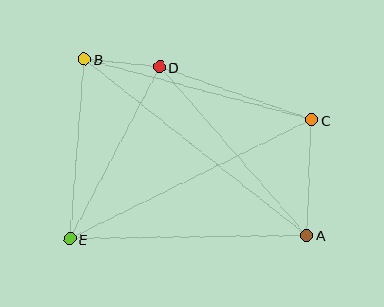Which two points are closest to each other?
Points B and D are closest to each other.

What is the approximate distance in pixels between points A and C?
The distance between A and C is approximately 116 pixels.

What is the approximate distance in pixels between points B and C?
The distance between B and C is approximately 235 pixels.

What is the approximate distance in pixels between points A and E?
The distance between A and E is approximately 237 pixels.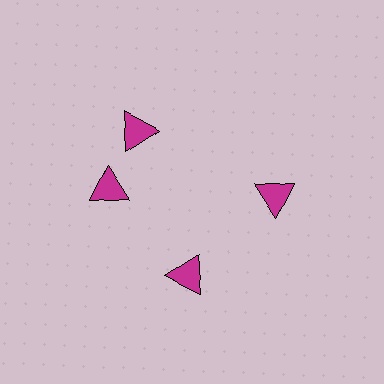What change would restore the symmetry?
The symmetry would be restored by rotating it back into even spacing with its neighbors so that all 4 triangles sit at equal angles and equal distance from the center.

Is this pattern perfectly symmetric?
No. The 4 magenta triangles are arranged in a ring, but one element near the 12 o'clock position is rotated out of alignment along the ring, breaking the 4-fold rotational symmetry.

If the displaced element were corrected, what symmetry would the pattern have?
It would have 4-fold rotational symmetry — the pattern would map onto itself every 90 degrees.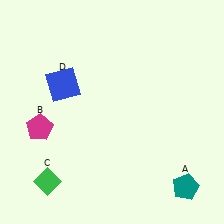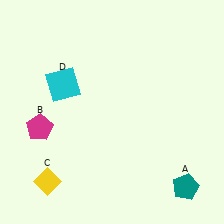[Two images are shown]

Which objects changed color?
C changed from green to yellow. D changed from blue to cyan.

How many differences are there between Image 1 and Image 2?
There are 2 differences between the two images.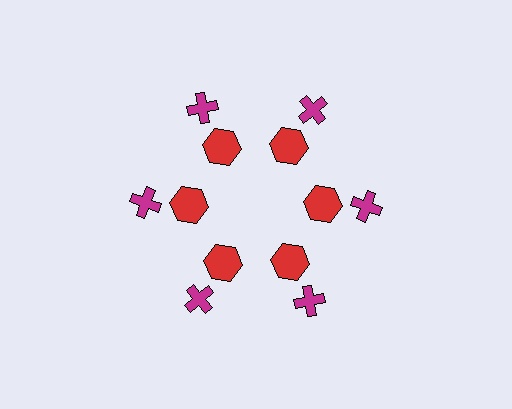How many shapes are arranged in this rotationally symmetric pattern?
There are 12 shapes, arranged in 6 groups of 2.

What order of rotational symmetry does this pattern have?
This pattern has 6-fold rotational symmetry.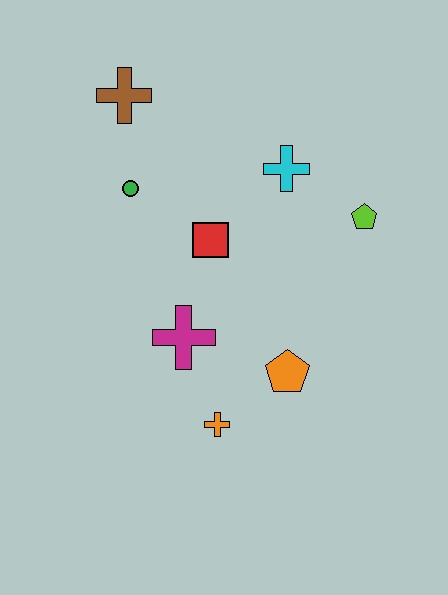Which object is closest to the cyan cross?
The lime pentagon is closest to the cyan cross.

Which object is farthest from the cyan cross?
The orange cross is farthest from the cyan cross.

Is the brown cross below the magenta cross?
No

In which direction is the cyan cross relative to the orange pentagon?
The cyan cross is above the orange pentagon.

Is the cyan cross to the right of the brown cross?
Yes